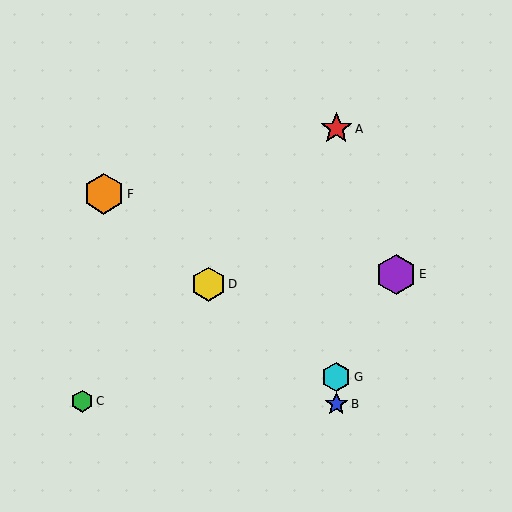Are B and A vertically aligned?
Yes, both are at x≈336.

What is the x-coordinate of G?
Object G is at x≈336.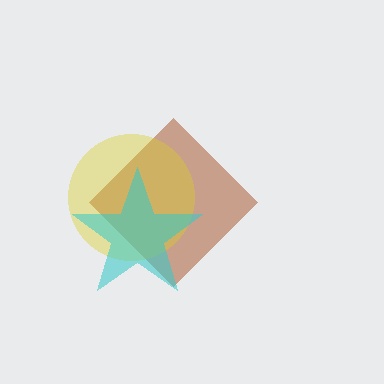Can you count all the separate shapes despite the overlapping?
Yes, there are 3 separate shapes.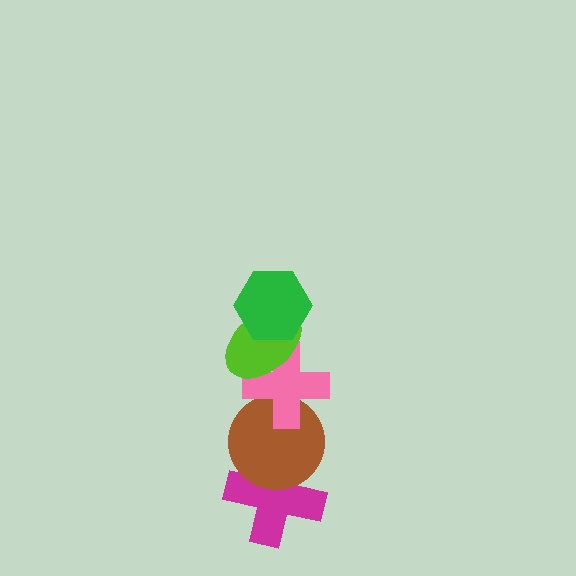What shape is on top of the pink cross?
The lime ellipse is on top of the pink cross.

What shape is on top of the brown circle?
The pink cross is on top of the brown circle.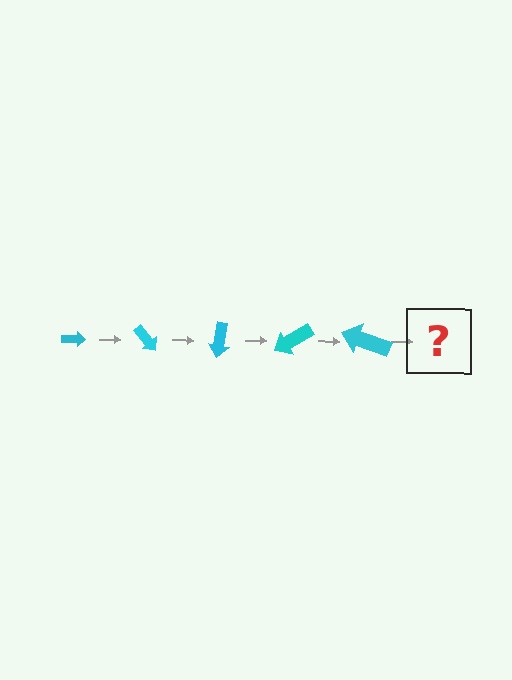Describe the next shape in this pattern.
It should be an arrow, larger than the previous one and rotated 250 degrees from the start.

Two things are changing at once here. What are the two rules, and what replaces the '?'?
The two rules are that the arrow grows larger each step and it rotates 50 degrees each step. The '?' should be an arrow, larger than the previous one and rotated 250 degrees from the start.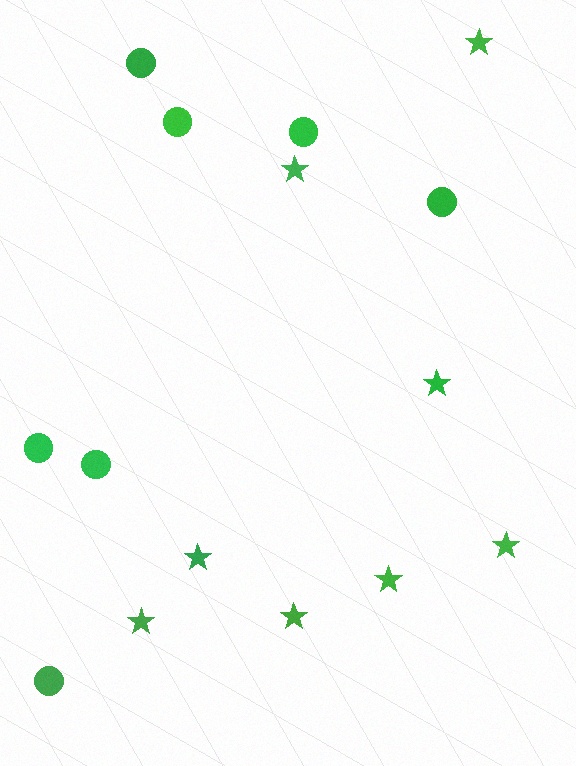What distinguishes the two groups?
There are 2 groups: one group of stars (8) and one group of circles (7).